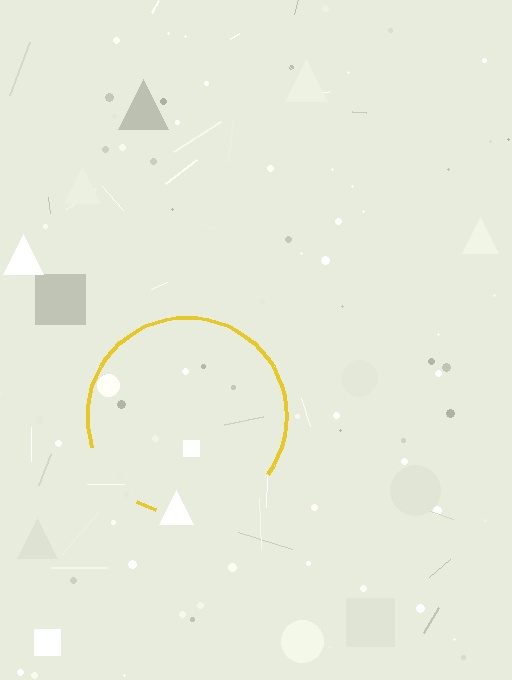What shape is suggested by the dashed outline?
The dashed outline suggests a circle.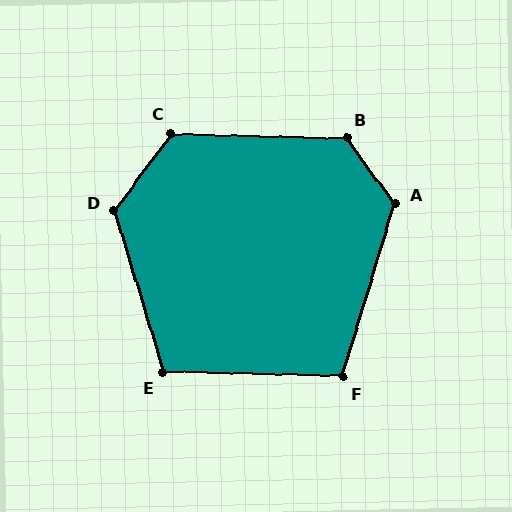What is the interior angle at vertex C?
Approximately 125 degrees (obtuse).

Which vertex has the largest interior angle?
B, at approximately 128 degrees.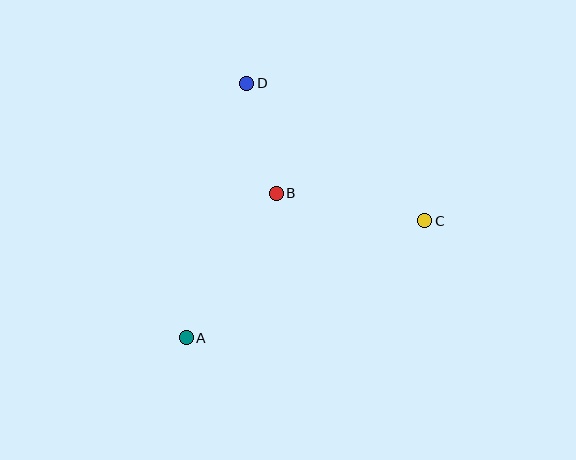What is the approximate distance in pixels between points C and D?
The distance between C and D is approximately 225 pixels.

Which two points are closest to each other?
Points B and D are closest to each other.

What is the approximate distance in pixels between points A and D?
The distance between A and D is approximately 262 pixels.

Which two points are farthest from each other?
Points A and C are farthest from each other.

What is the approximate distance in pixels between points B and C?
The distance between B and C is approximately 151 pixels.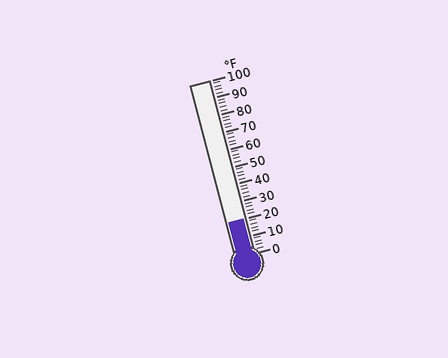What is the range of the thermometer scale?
The thermometer scale ranges from 0°F to 100°F.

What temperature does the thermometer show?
The thermometer shows approximately 20°F.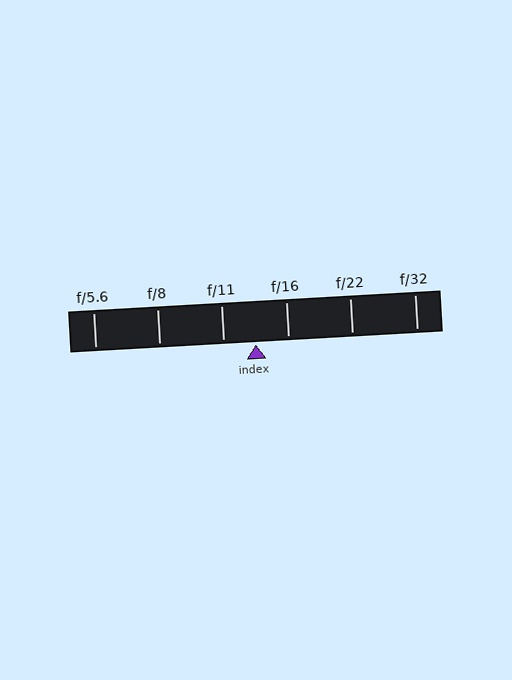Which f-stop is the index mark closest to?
The index mark is closest to f/11.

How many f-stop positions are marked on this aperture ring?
There are 6 f-stop positions marked.